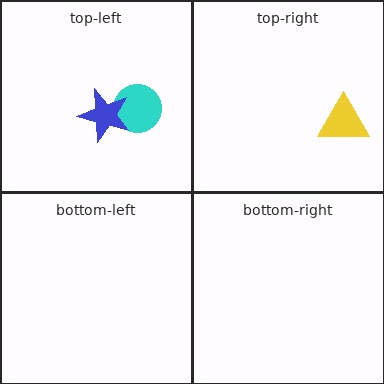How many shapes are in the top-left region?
2.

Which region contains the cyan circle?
The top-left region.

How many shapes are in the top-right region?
1.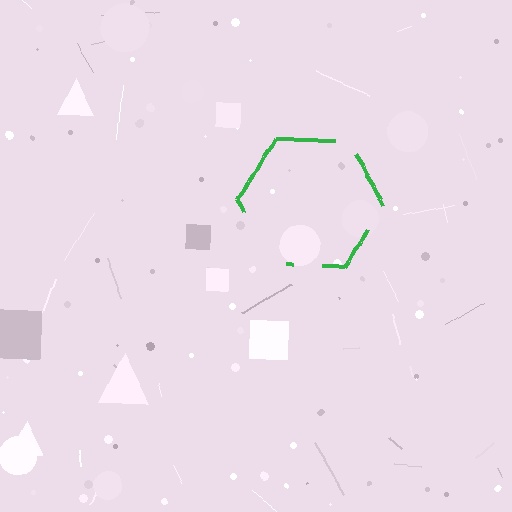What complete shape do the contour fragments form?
The contour fragments form a hexagon.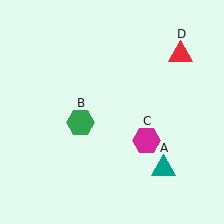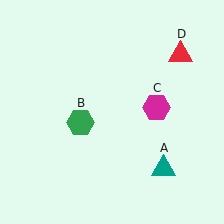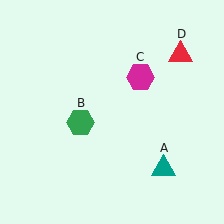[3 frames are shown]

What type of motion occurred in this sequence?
The magenta hexagon (object C) rotated counterclockwise around the center of the scene.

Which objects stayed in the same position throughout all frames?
Teal triangle (object A) and green hexagon (object B) and red triangle (object D) remained stationary.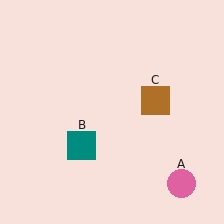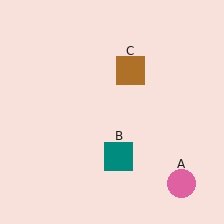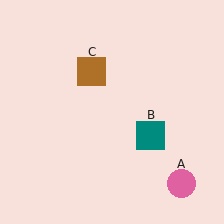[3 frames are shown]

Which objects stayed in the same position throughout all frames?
Pink circle (object A) remained stationary.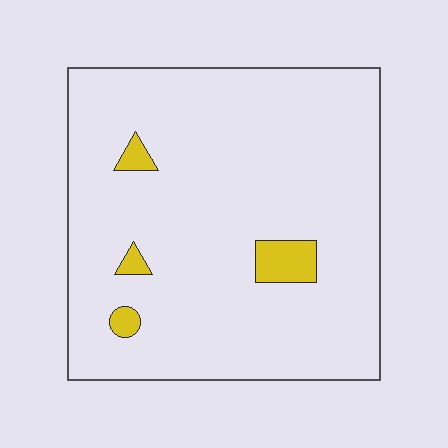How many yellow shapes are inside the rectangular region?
4.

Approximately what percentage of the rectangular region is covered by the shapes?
Approximately 5%.